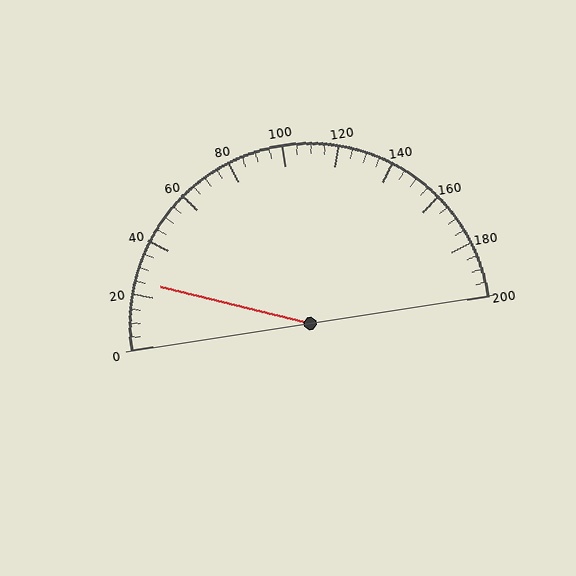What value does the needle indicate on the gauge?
The needle indicates approximately 25.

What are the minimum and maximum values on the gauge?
The gauge ranges from 0 to 200.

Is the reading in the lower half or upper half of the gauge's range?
The reading is in the lower half of the range (0 to 200).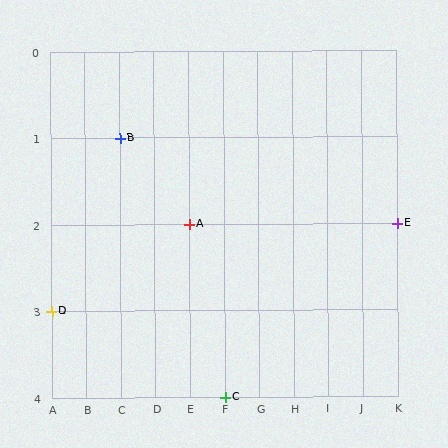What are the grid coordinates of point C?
Point C is at grid coordinates (F, 4).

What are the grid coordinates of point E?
Point E is at grid coordinates (K, 2).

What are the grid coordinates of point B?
Point B is at grid coordinates (C, 1).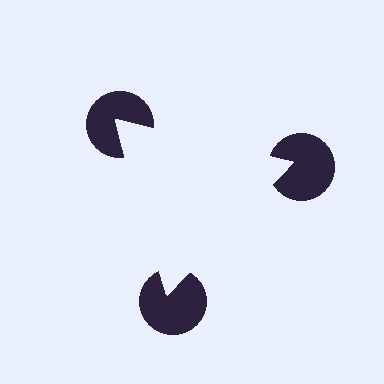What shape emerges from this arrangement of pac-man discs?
An illusory triangle — its edges are inferred from the aligned wedge cuts in the pac-man discs, not physically drawn.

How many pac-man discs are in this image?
There are 3 — one at each vertex of the illusory triangle.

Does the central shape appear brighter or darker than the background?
It typically appears slightly brighter than the background, even though no actual brightness change is drawn.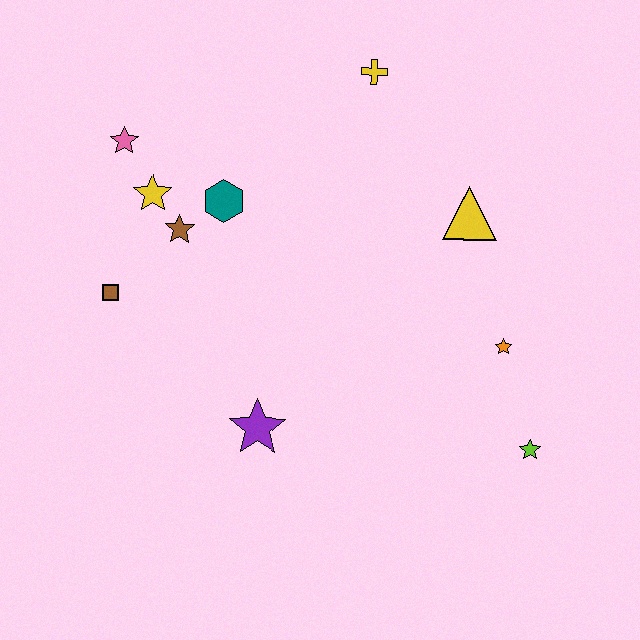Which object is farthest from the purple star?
The yellow cross is farthest from the purple star.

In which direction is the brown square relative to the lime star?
The brown square is to the left of the lime star.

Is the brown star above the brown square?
Yes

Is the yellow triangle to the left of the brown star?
No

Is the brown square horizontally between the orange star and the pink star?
No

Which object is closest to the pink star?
The yellow star is closest to the pink star.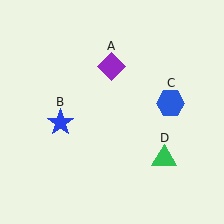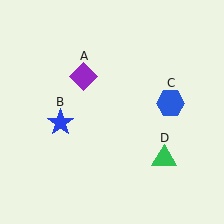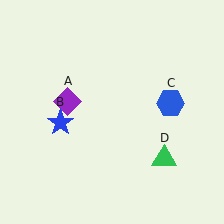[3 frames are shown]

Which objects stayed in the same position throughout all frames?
Blue star (object B) and blue hexagon (object C) and green triangle (object D) remained stationary.